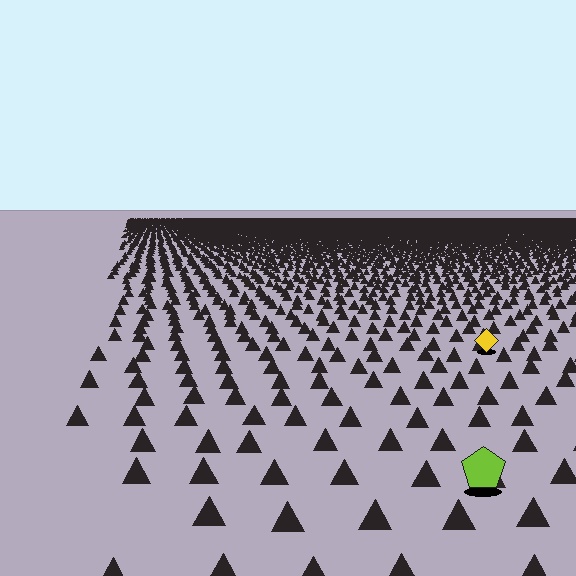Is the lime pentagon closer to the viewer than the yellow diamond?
Yes. The lime pentagon is closer — you can tell from the texture gradient: the ground texture is coarser near it.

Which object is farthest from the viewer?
The yellow diamond is farthest from the viewer. It appears smaller and the ground texture around it is denser.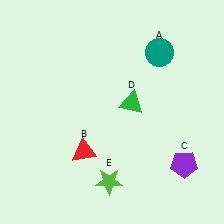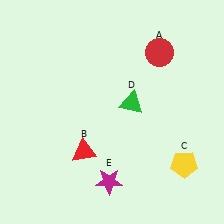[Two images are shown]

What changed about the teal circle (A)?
In Image 1, A is teal. In Image 2, it changed to red.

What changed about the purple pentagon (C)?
In Image 1, C is purple. In Image 2, it changed to yellow.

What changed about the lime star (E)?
In Image 1, E is lime. In Image 2, it changed to magenta.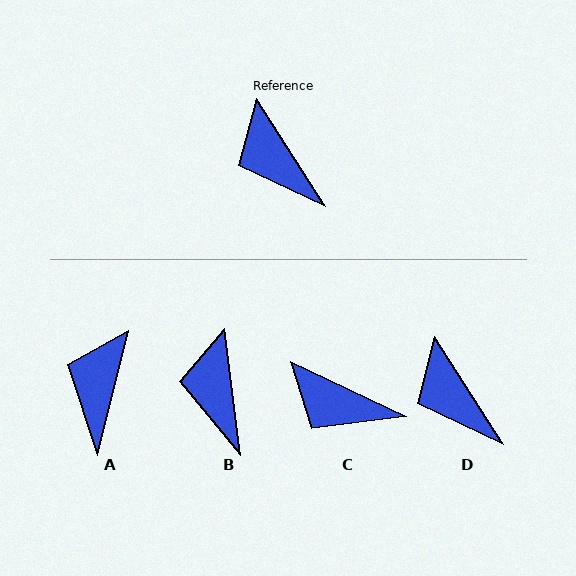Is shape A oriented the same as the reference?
No, it is off by about 46 degrees.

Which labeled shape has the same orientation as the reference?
D.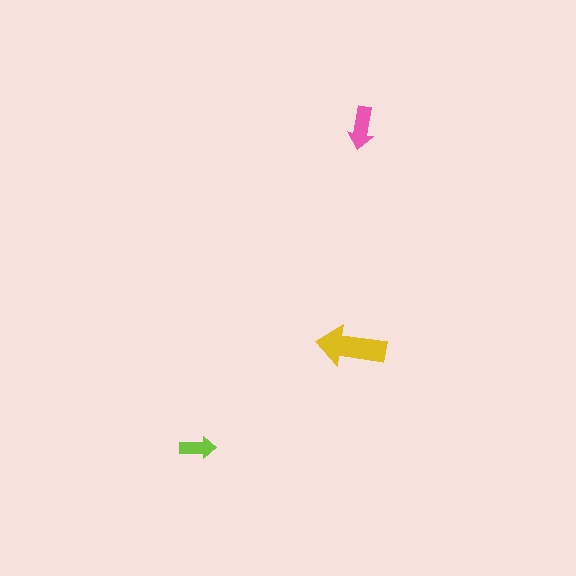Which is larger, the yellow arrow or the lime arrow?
The yellow one.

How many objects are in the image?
There are 3 objects in the image.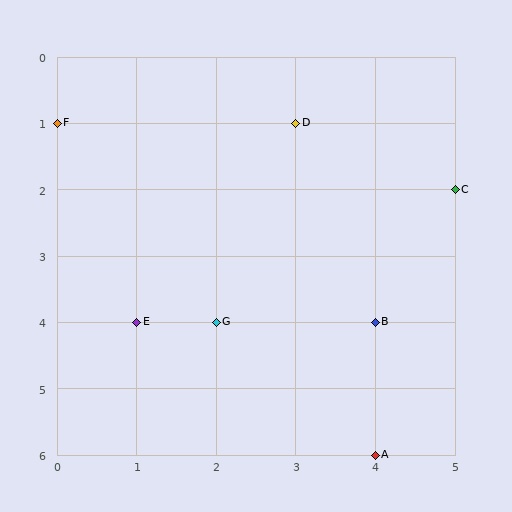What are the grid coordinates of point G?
Point G is at grid coordinates (2, 4).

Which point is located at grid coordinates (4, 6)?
Point A is at (4, 6).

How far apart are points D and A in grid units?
Points D and A are 1 column and 5 rows apart (about 5.1 grid units diagonally).